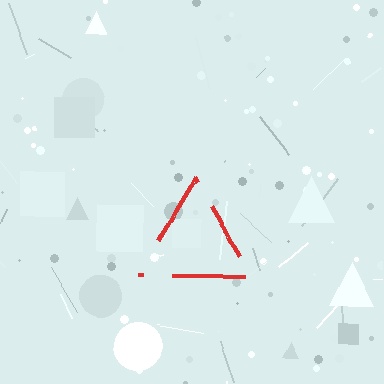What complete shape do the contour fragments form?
The contour fragments form a triangle.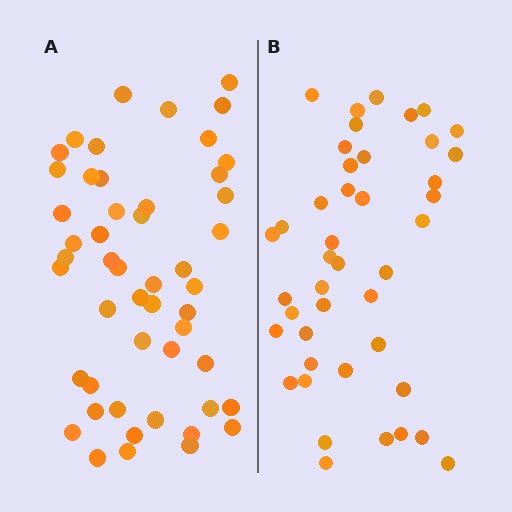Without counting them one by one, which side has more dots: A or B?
Region A (the left region) has more dots.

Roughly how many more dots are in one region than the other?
Region A has roughly 8 or so more dots than region B.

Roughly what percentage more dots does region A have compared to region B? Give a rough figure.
About 15% more.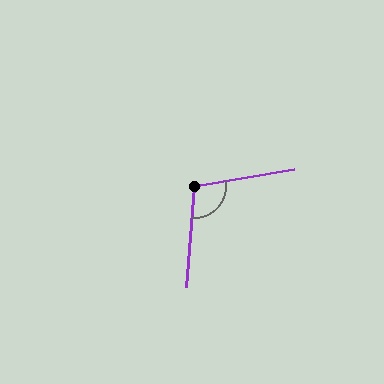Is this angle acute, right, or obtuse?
It is obtuse.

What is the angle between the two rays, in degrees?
Approximately 104 degrees.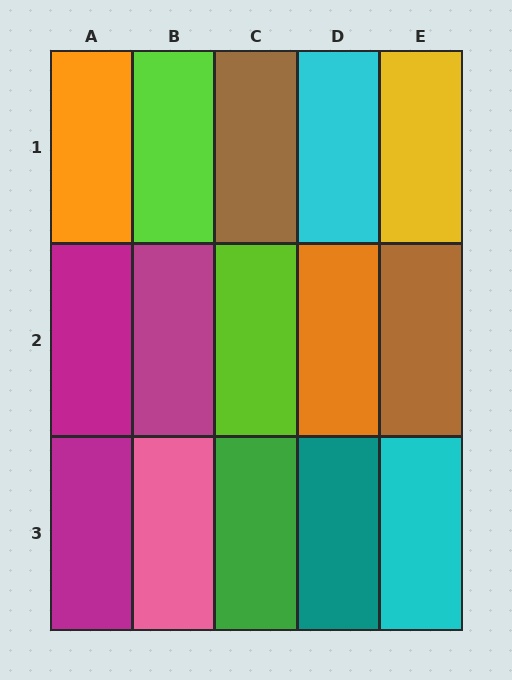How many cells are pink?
1 cell is pink.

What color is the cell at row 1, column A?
Orange.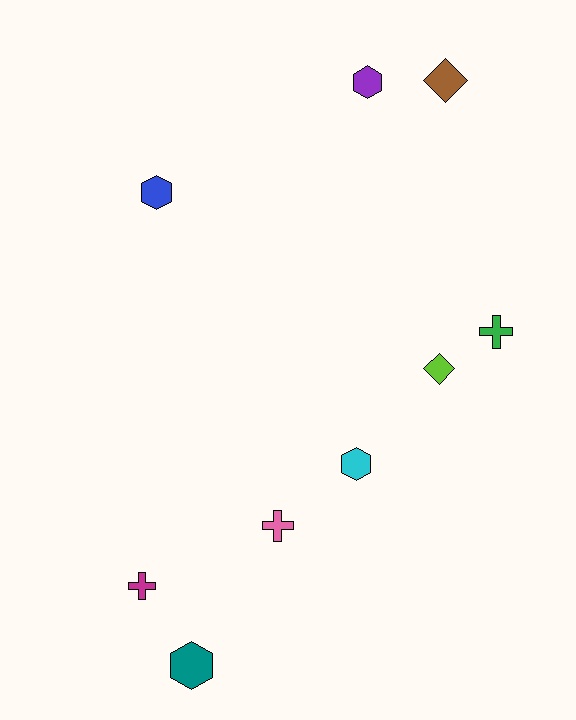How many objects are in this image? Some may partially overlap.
There are 9 objects.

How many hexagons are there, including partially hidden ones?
There are 4 hexagons.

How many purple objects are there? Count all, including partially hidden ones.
There is 1 purple object.